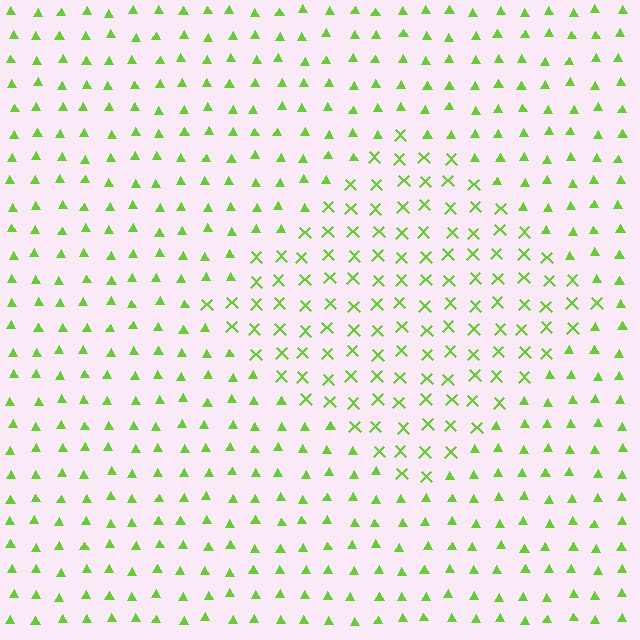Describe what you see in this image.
The image is filled with small lime elements arranged in a uniform grid. A diamond-shaped region contains X marks, while the surrounding area contains triangles. The boundary is defined purely by the change in element shape.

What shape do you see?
I see a diamond.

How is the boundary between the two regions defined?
The boundary is defined by a change in element shape: X marks inside vs. triangles outside. All elements share the same color and spacing.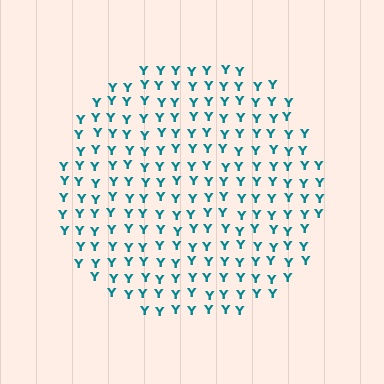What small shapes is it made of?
It is made of small letter Y's.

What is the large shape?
The large shape is a circle.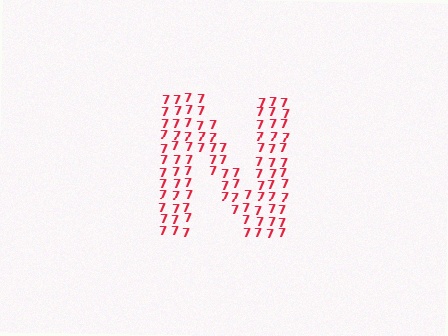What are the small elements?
The small elements are digit 7's.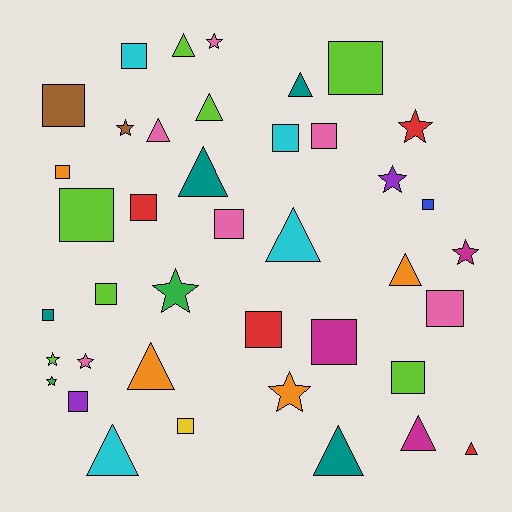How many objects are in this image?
There are 40 objects.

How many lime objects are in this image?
There are 7 lime objects.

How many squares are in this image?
There are 18 squares.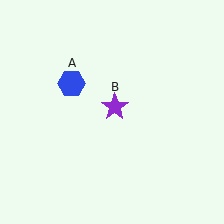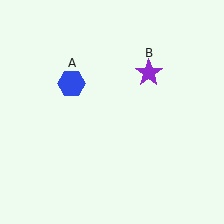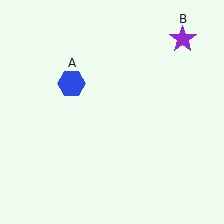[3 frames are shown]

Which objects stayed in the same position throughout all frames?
Blue hexagon (object A) remained stationary.